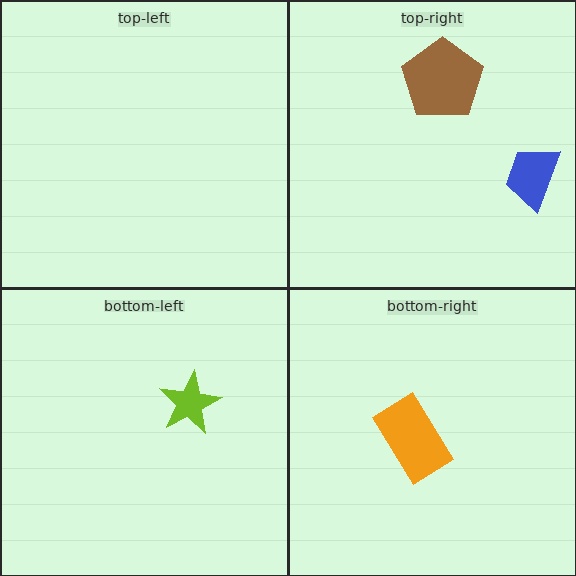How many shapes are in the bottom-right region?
1.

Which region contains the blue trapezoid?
The top-right region.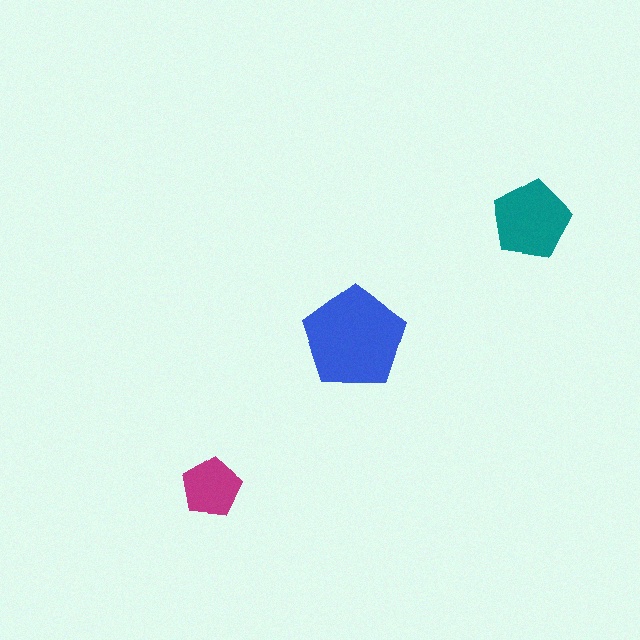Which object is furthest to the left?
The magenta pentagon is leftmost.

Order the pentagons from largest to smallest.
the blue one, the teal one, the magenta one.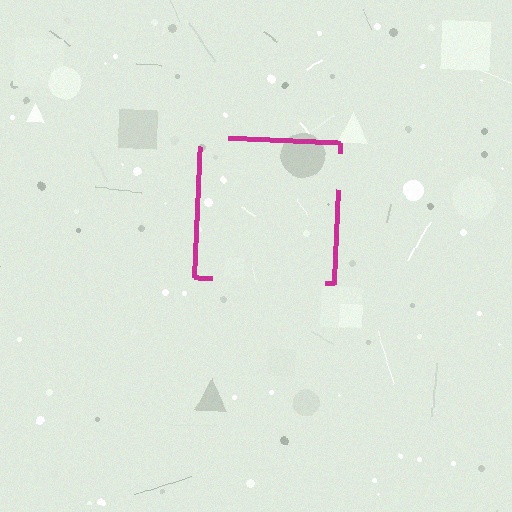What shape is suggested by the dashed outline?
The dashed outline suggests a square.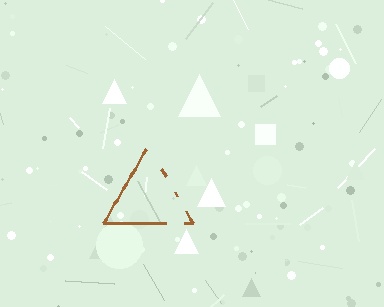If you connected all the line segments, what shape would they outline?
They would outline a triangle.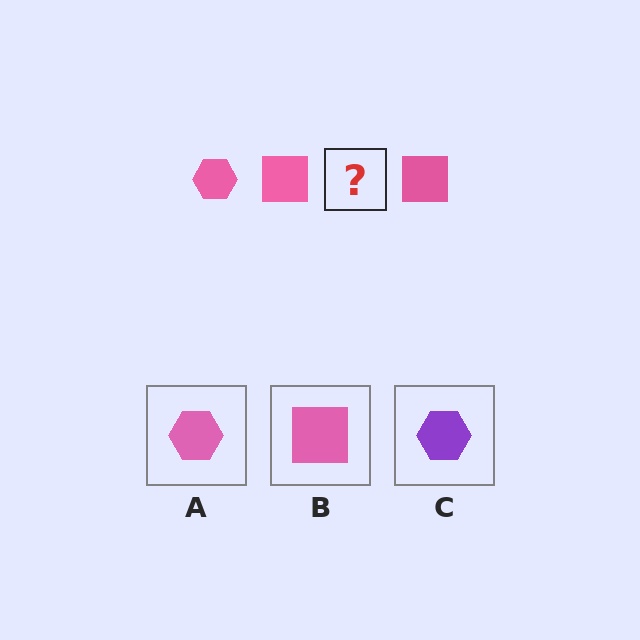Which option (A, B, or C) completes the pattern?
A.